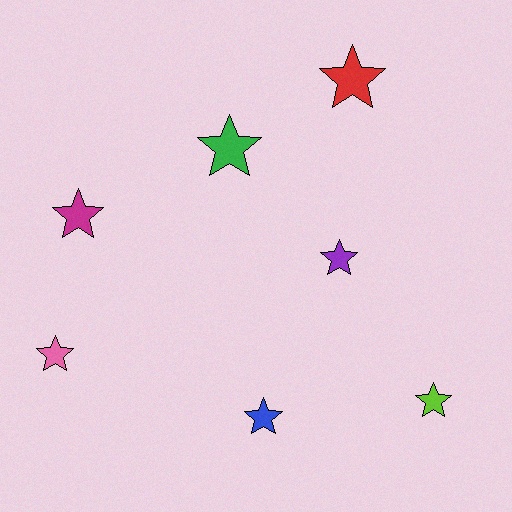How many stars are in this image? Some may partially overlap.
There are 7 stars.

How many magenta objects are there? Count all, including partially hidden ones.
There is 1 magenta object.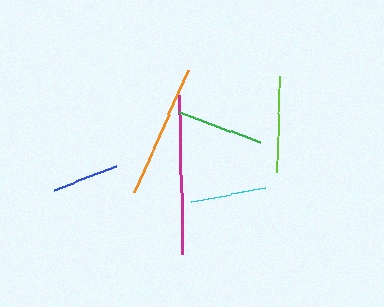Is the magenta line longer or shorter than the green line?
The magenta line is longer than the green line.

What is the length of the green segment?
The green segment is approximately 86 pixels long.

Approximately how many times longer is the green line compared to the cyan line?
The green line is approximately 1.1 times the length of the cyan line.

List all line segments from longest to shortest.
From longest to shortest: magenta, orange, lime, green, cyan, blue.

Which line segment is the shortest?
The blue line is the shortest at approximately 66 pixels.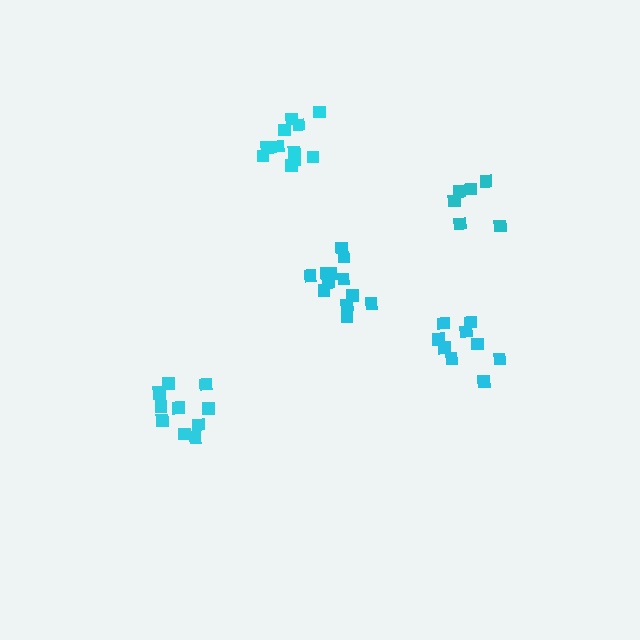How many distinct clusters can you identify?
There are 5 distinct clusters.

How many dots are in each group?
Group 1: 11 dots, Group 2: 11 dots, Group 3: 12 dots, Group 4: 9 dots, Group 5: 6 dots (49 total).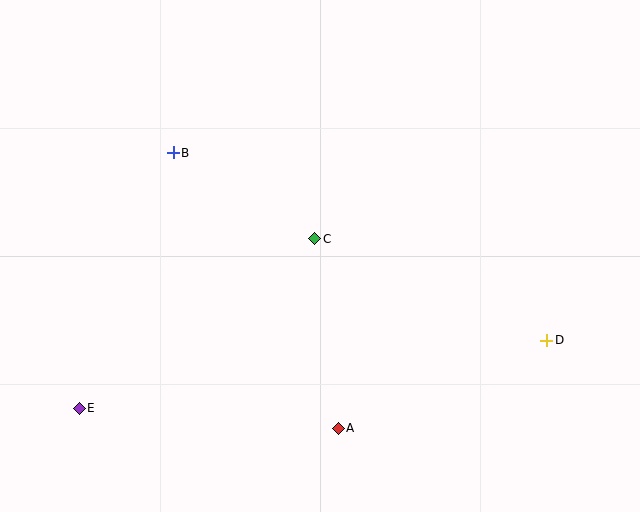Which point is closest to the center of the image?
Point C at (315, 239) is closest to the center.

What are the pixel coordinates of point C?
Point C is at (315, 239).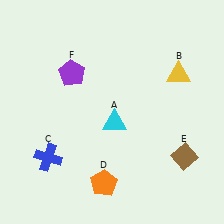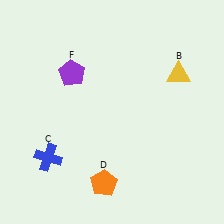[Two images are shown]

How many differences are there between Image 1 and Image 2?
There are 2 differences between the two images.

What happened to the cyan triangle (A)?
The cyan triangle (A) was removed in Image 2. It was in the bottom-right area of Image 1.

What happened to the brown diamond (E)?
The brown diamond (E) was removed in Image 2. It was in the bottom-right area of Image 1.